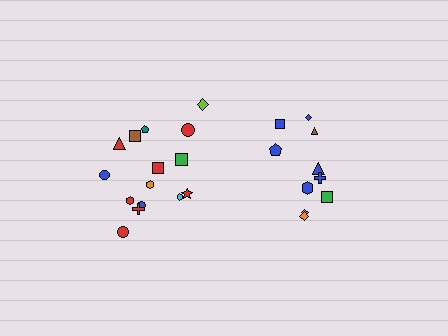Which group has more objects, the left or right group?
The left group.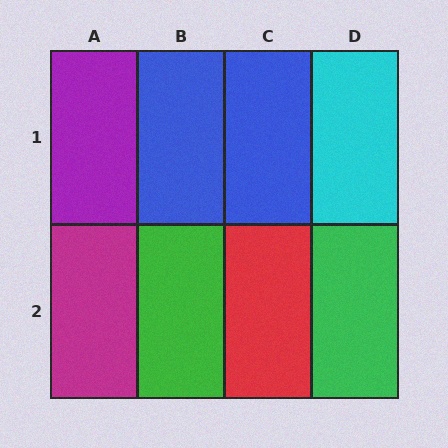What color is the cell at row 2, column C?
Red.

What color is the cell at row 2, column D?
Green.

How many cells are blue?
2 cells are blue.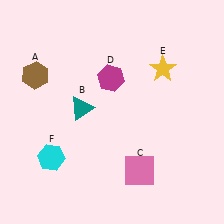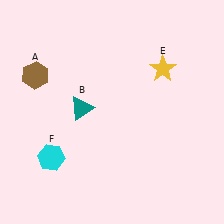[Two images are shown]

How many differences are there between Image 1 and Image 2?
There are 2 differences between the two images.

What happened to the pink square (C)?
The pink square (C) was removed in Image 2. It was in the bottom-right area of Image 1.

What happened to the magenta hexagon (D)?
The magenta hexagon (D) was removed in Image 2. It was in the top-left area of Image 1.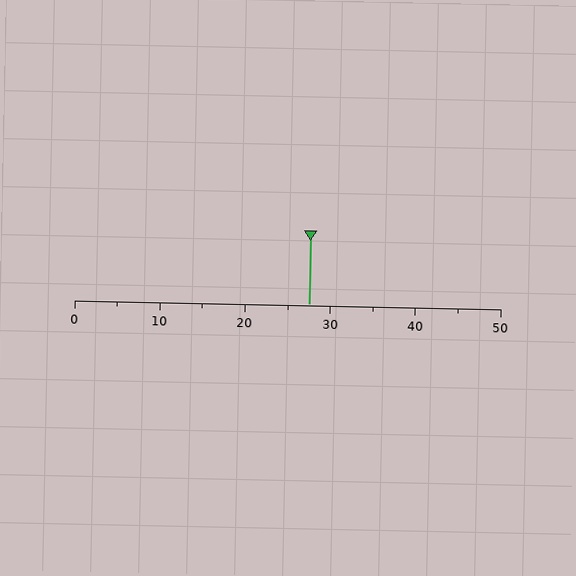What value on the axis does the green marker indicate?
The marker indicates approximately 27.5.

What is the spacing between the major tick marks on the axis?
The major ticks are spaced 10 apart.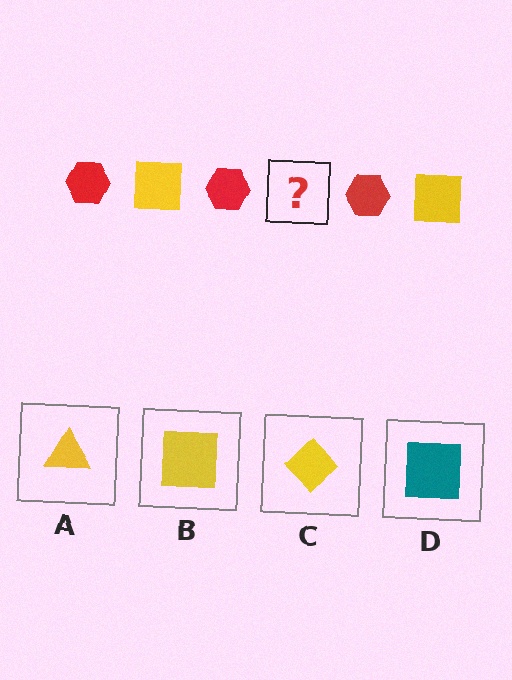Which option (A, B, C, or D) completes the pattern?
B.